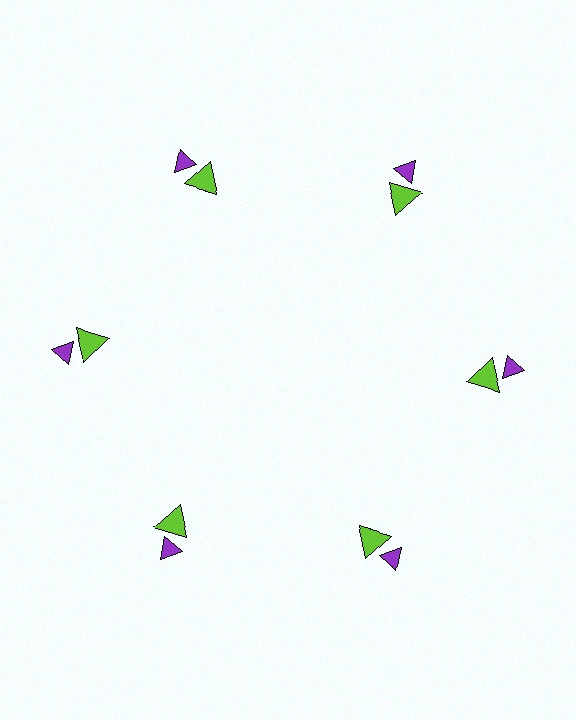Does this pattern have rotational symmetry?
Yes, this pattern has 6-fold rotational symmetry. It looks the same after rotating 60 degrees around the center.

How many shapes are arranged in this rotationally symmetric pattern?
There are 12 shapes, arranged in 6 groups of 2.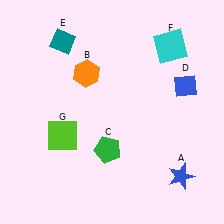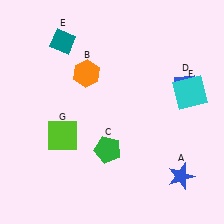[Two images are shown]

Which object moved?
The cyan square (F) moved down.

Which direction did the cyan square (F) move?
The cyan square (F) moved down.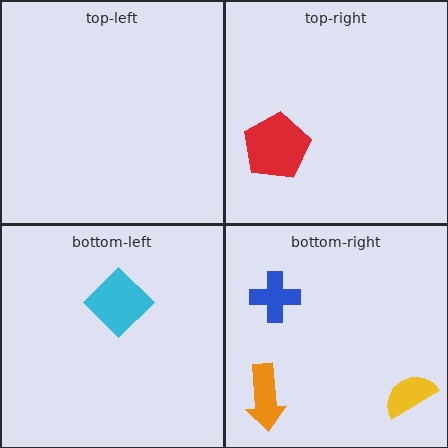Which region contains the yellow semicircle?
The bottom-right region.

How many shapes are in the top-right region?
1.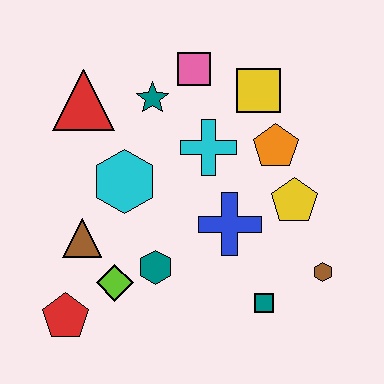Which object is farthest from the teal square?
The red triangle is farthest from the teal square.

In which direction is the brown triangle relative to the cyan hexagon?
The brown triangle is below the cyan hexagon.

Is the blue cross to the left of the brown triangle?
No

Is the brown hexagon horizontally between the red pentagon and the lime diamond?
No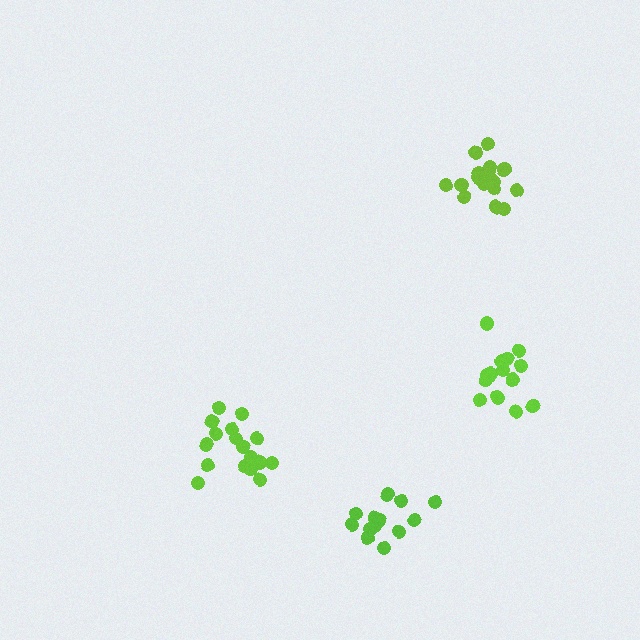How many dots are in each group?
Group 1: 16 dots, Group 2: 13 dots, Group 3: 17 dots, Group 4: 18 dots (64 total).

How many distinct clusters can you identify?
There are 4 distinct clusters.